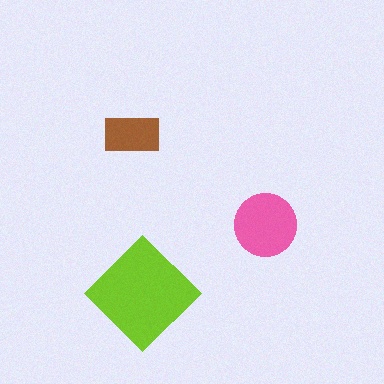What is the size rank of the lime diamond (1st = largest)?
1st.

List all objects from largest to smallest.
The lime diamond, the pink circle, the brown rectangle.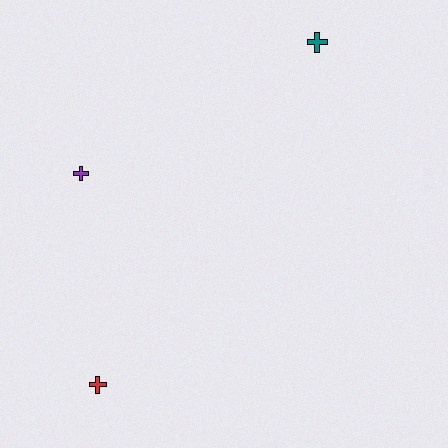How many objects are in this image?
There are 3 objects.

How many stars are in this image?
There are no stars.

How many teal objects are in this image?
There is 1 teal object.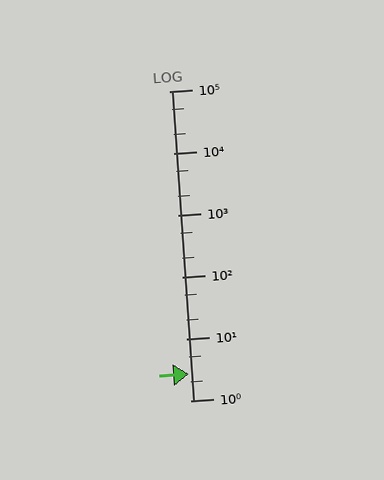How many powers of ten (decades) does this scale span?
The scale spans 5 decades, from 1 to 100000.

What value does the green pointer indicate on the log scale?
The pointer indicates approximately 2.7.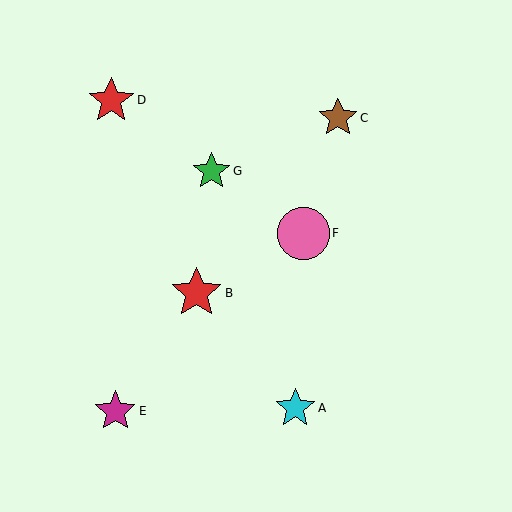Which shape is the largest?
The pink circle (labeled F) is the largest.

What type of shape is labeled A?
Shape A is a cyan star.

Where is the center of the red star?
The center of the red star is at (111, 100).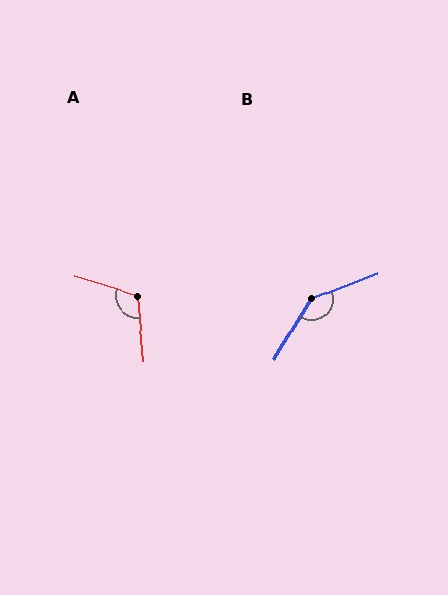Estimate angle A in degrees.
Approximately 112 degrees.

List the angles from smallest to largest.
A (112°), B (142°).